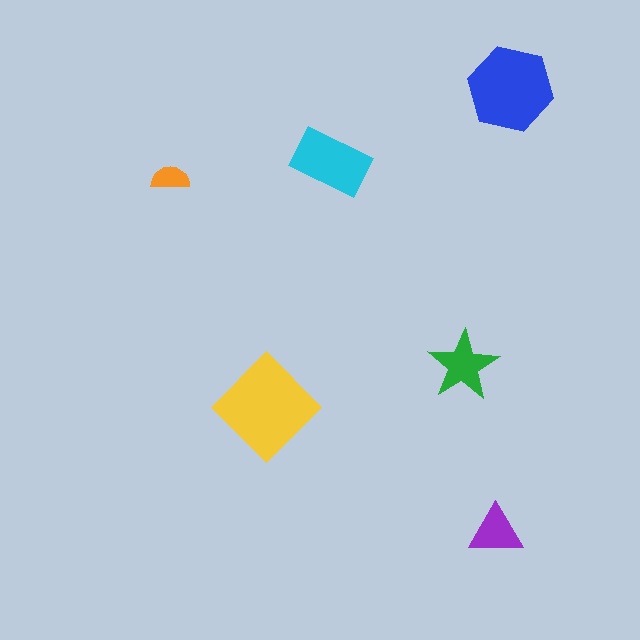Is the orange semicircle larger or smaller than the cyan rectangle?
Smaller.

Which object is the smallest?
The orange semicircle.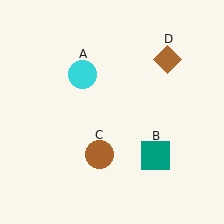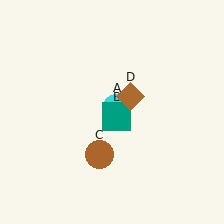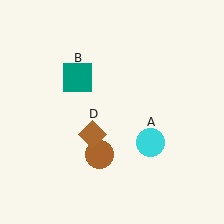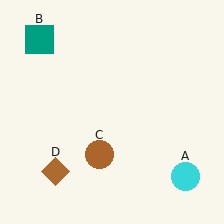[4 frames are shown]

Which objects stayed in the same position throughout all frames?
Brown circle (object C) remained stationary.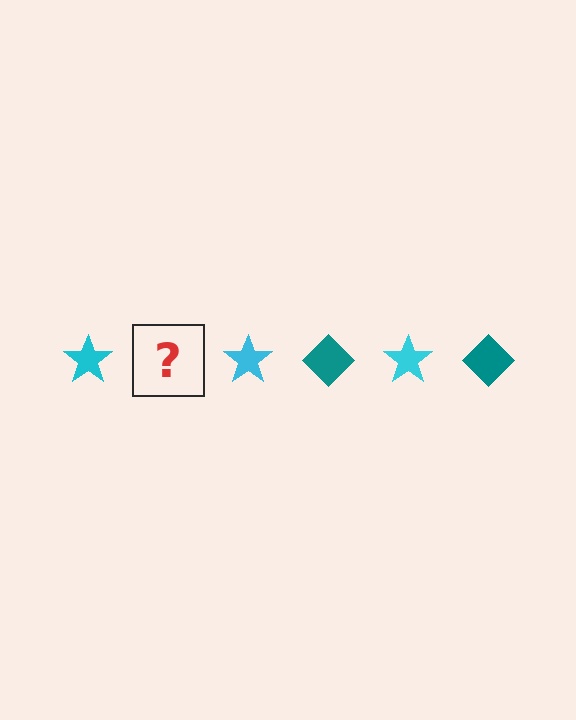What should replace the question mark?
The question mark should be replaced with a teal diamond.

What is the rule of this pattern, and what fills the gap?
The rule is that the pattern alternates between cyan star and teal diamond. The gap should be filled with a teal diamond.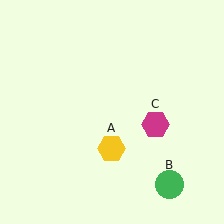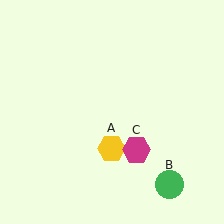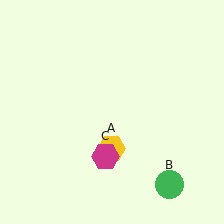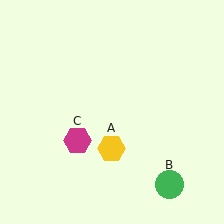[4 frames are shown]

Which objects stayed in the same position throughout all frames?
Yellow hexagon (object A) and green circle (object B) remained stationary.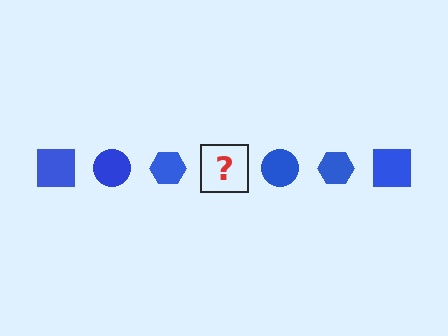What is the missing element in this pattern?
The missing element is a blue square.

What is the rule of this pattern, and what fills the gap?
The rule is that the pattern cycles through square, circle, hexagon shapes in blue. The gap should be filled with a blue square.